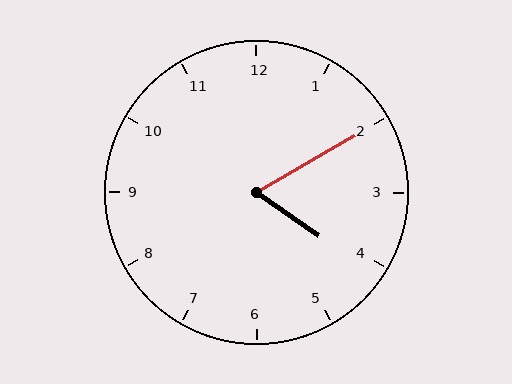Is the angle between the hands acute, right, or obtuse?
It is acute.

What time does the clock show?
4:10.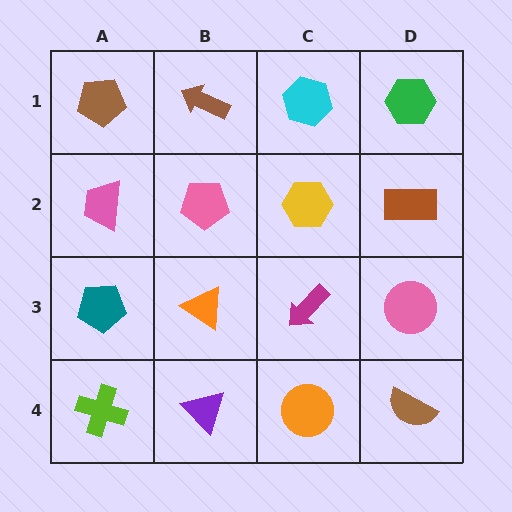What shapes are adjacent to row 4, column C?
A magenta arrow (row 3, column C), a purple triangle (row 4, column B), a brown semicircle (row 4, column D).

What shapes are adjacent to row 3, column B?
A pink pentagon (row 2, column B), a purple triangle (row 4, column B), a teal pentagon (row 3, column A), a magenta arrow (row 3, column C).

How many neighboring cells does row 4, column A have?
2.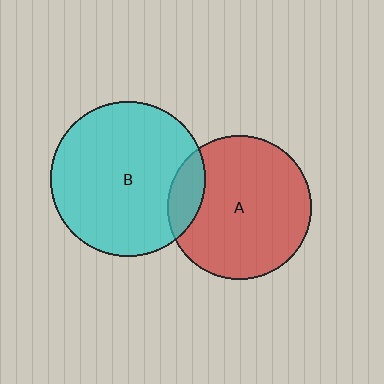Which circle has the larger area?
Circle B (cyan).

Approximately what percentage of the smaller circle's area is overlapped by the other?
Approximately 15%.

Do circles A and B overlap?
Yes.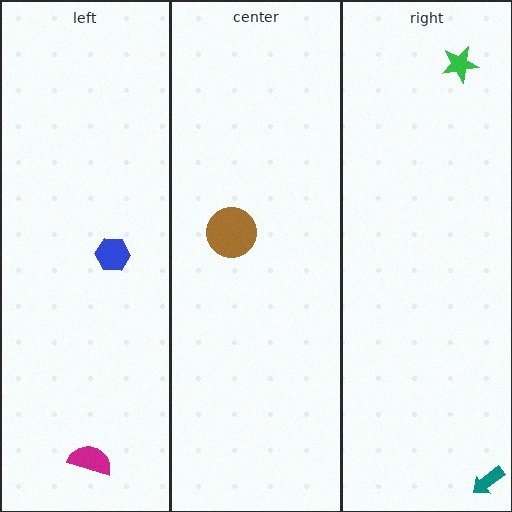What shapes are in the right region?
The teal arrow, the green star.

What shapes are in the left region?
The blue hexagon, the magenta semicircle.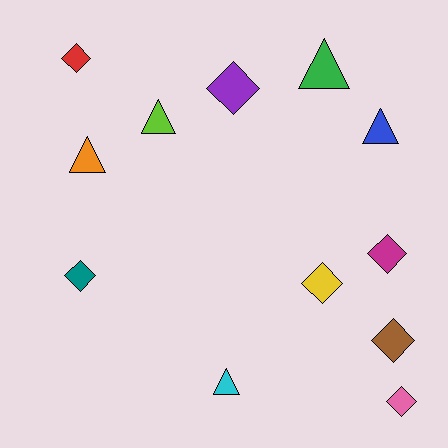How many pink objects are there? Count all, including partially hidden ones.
There is 1 pink object.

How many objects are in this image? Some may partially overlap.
There are 12 objects.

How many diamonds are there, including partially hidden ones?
There are 7 diamonds.